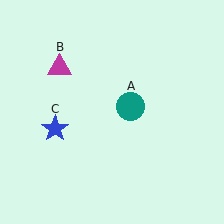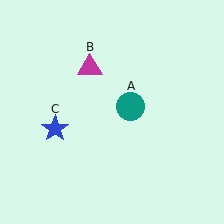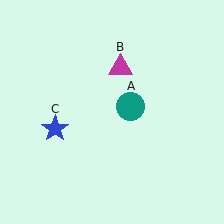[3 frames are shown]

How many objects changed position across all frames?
1 object changed position: magenta triangle (object B).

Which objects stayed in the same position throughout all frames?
Teal circle (object A) and blue star (object C) remained stationary.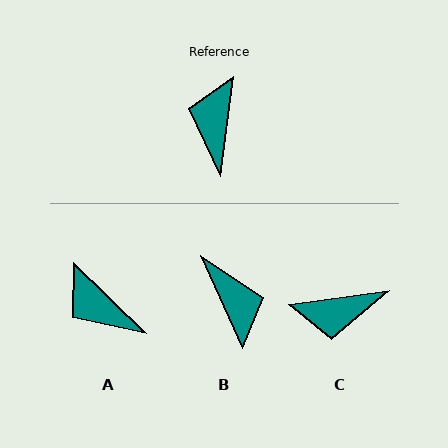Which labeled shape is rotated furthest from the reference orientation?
B, about 148 degrees away.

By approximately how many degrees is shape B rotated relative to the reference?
Approximately 148 degrees clockwise.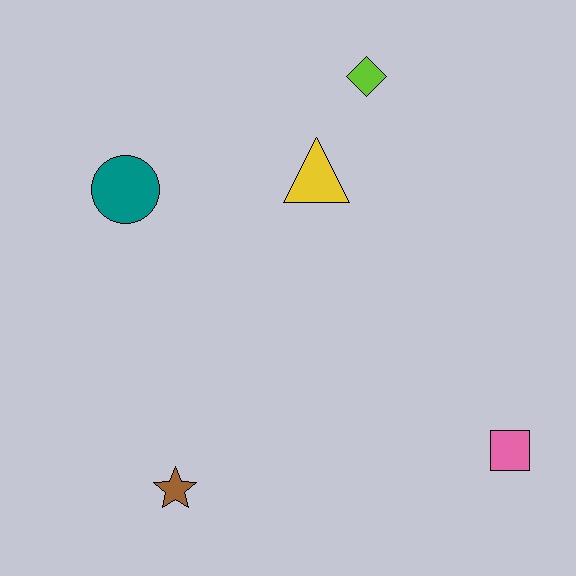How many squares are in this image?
There is 1 square.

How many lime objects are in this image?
There is 1 lime object.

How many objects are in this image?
There are 5 objects.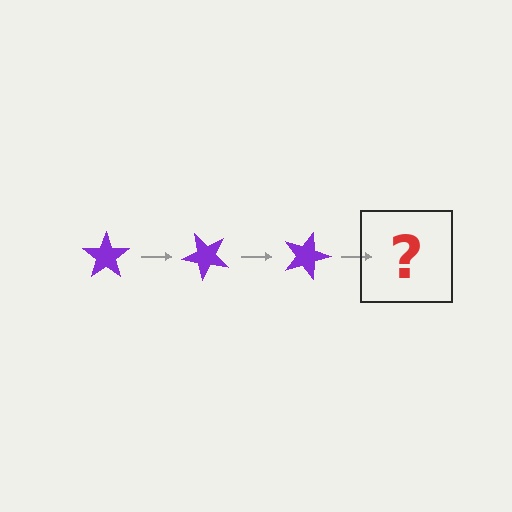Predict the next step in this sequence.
The next step is a purple star rotated 135 degrees.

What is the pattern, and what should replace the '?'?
The pattern is that the star rotates 45 degrees each step. The '?' should be a purple star rotated 135 degrees.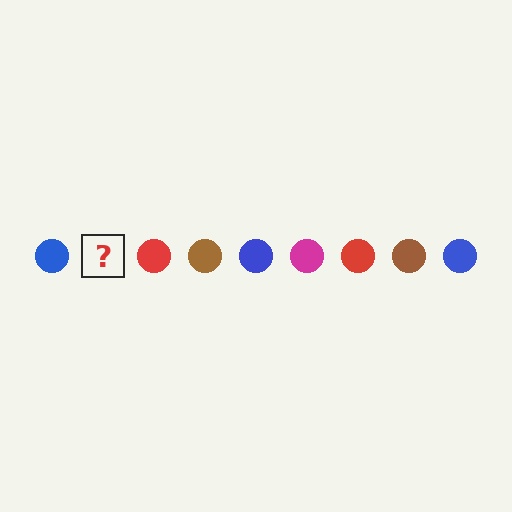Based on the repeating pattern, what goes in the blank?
The blank should be a magenta circle.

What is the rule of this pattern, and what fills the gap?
The rule is that the pattern cycles through blue, magenta, red, brown circles. The gap should be filled with a magenta circle.